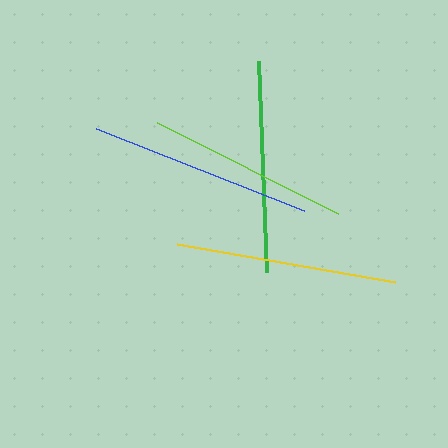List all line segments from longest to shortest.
From longest to shortest: blue, yellow, green, lime.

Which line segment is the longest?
The blue line is the longest at approximately 224 pixels.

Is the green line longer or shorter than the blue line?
The blue line is longer than the green line.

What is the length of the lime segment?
The lime segment is approximately 202 pixels long.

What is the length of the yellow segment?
The yellow segment is approximately 221 pixels long.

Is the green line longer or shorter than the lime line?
The green line is longer than the lime line.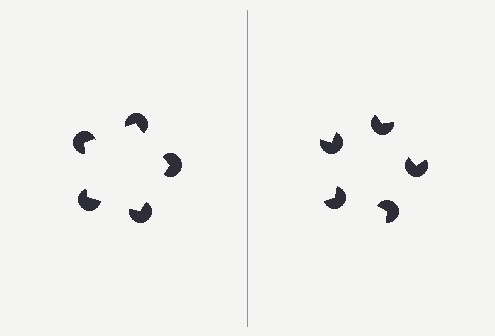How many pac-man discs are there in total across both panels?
10 — 5 on each side.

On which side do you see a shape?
An illusory pentagon appears on the left side. On the right side the wedge cuts are rotated, so no coherent shape forms.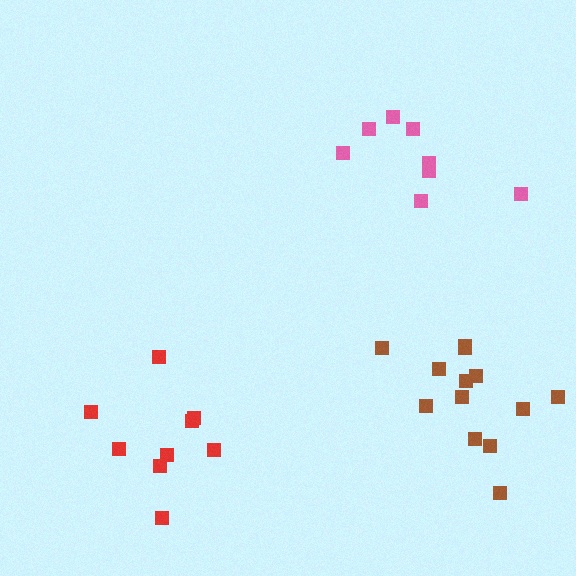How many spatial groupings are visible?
There are 3 spatial groupings.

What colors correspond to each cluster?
The clusters are colored: brown, red, pink.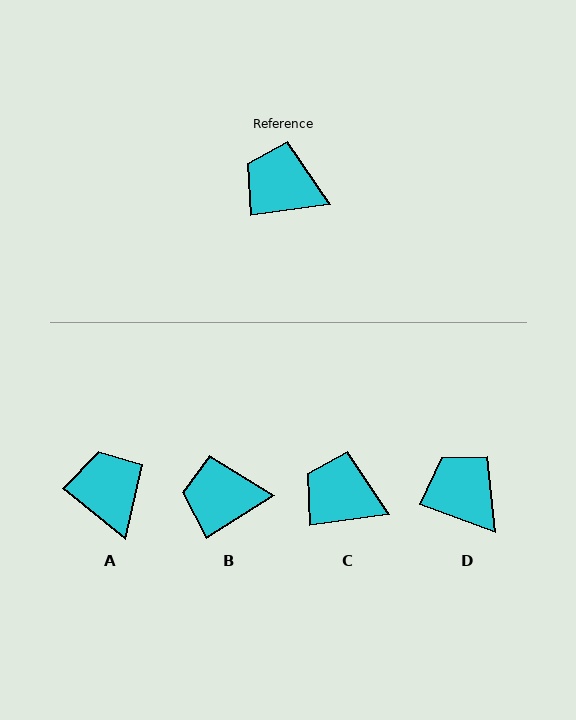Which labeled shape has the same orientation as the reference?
C.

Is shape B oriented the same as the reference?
No, it is off by about 24 degrees.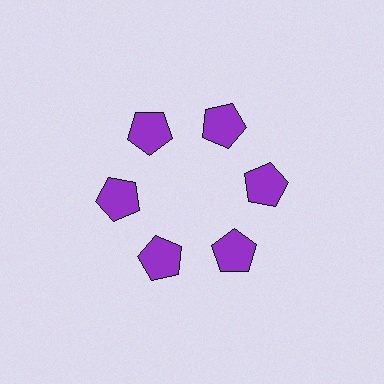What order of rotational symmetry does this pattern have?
This pattern has 6-fold rotational symmetry.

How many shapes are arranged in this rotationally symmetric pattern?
There are 6 shapes, arranged in 6 groups of 1.